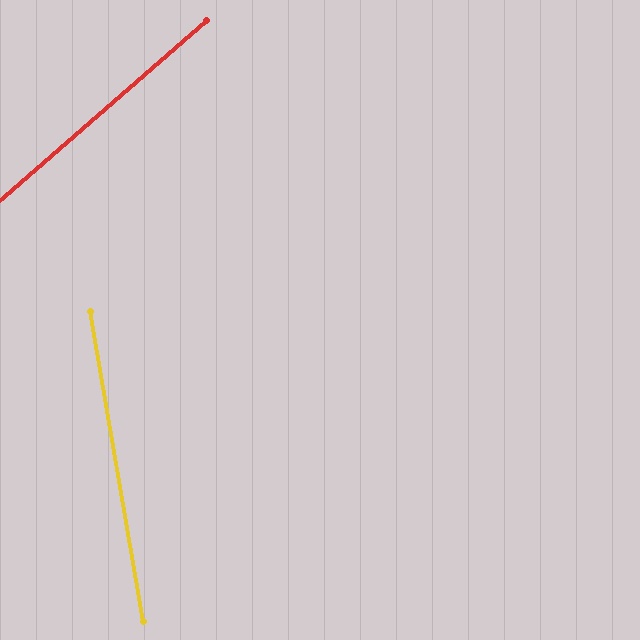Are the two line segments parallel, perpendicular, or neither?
Neither parallel nor perpendicular — they differ by about 59°.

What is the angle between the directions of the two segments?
Approximately 59 degrees.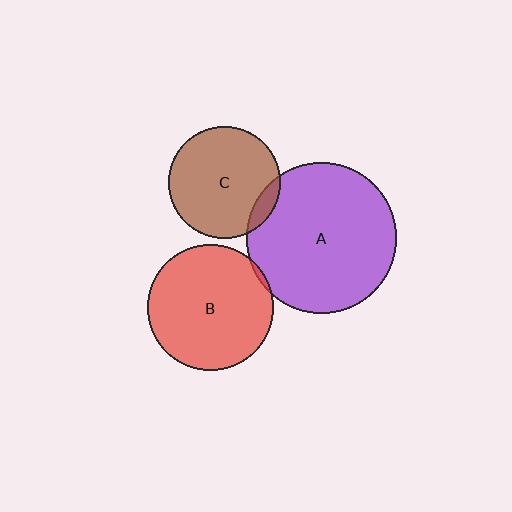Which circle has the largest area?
Circle A (purple).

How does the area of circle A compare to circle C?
Approximately 1.8 times.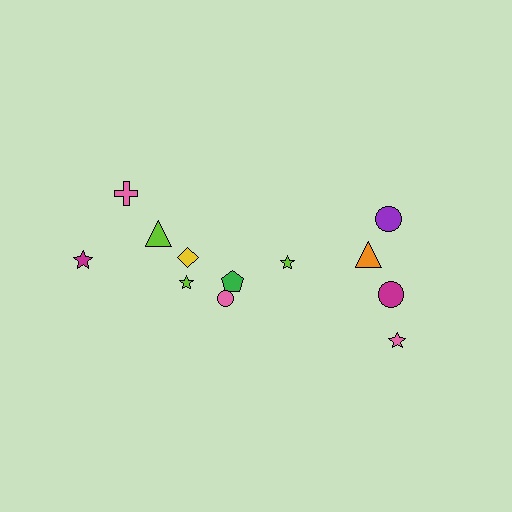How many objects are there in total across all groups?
There are 12 objects.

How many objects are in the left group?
There are 7 objects.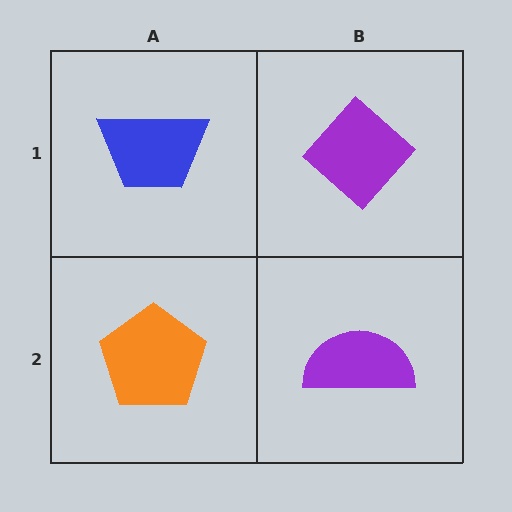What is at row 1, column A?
A blue trapezoid.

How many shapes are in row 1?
2 shapes.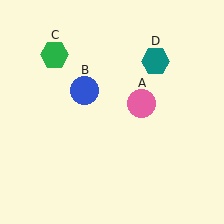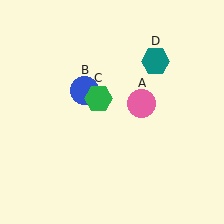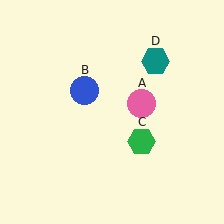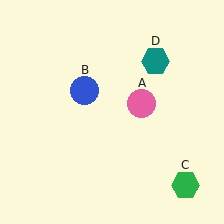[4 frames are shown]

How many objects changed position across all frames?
1 object changed position: green hexagon (object C).